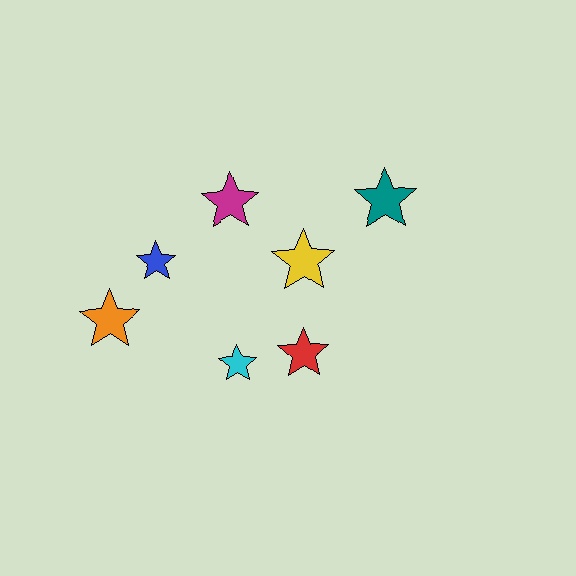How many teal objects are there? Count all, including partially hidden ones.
There is 1 teal object.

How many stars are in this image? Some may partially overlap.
There are 7 stars.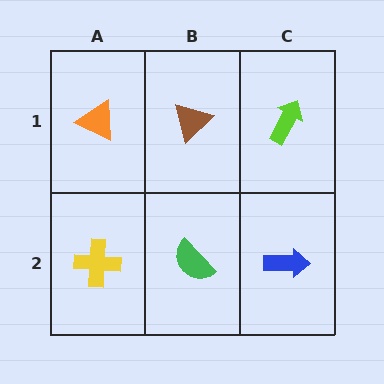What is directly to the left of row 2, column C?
A green semicircle.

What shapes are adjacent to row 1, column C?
A blue arrow (row 2, column C), a brown triangle (row 1, column B).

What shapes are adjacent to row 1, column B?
A green semicircle (row 2, column B), an orange triangle (row 1, column A), a lime arrow (row 1, column C).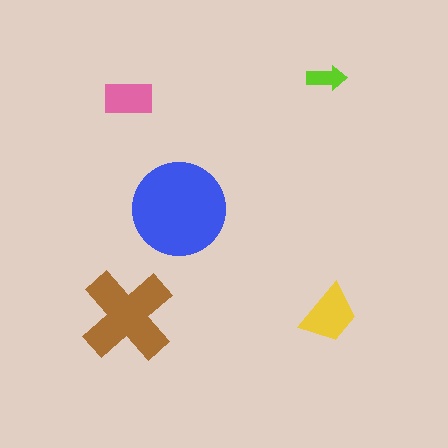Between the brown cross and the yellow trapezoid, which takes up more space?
The brown cross.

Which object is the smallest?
The lime arrow.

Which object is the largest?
The blue circle.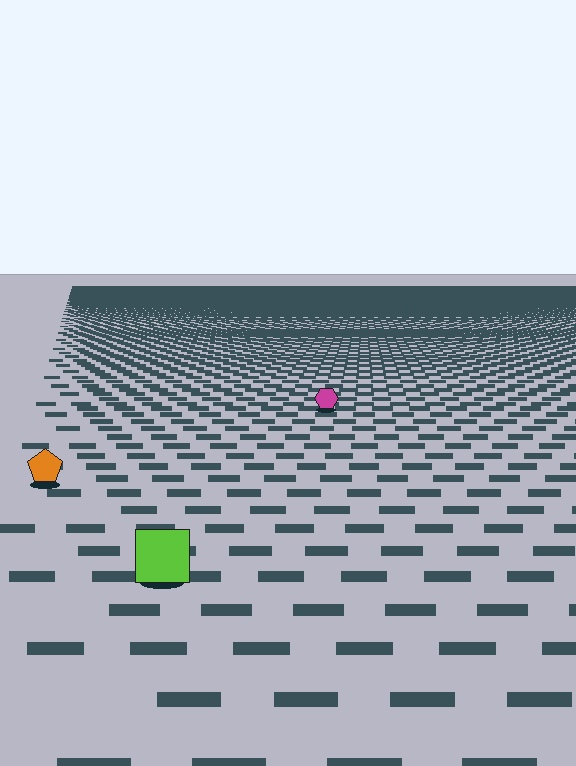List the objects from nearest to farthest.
From nearest to farthest: the lime square, the orange pentagon, the magenta hexagon.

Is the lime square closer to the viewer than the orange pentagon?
Yes. The lime square is closer — you can tell from the texture gradient: the ground texture is coarser near it.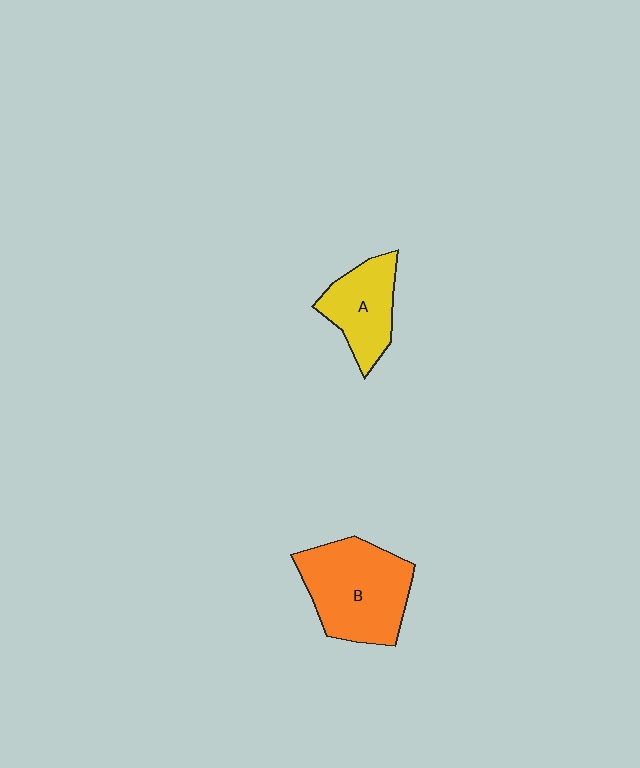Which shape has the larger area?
Shape B (orange).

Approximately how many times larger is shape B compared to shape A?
Approximately 1.6 times.